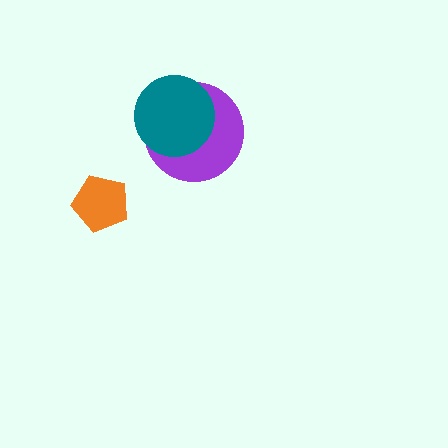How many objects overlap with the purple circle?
1 object overlaps with the purple circle.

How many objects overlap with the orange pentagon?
0 objects overlap with the orange pentagon.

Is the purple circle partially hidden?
Yes, it is partially covered by another shape.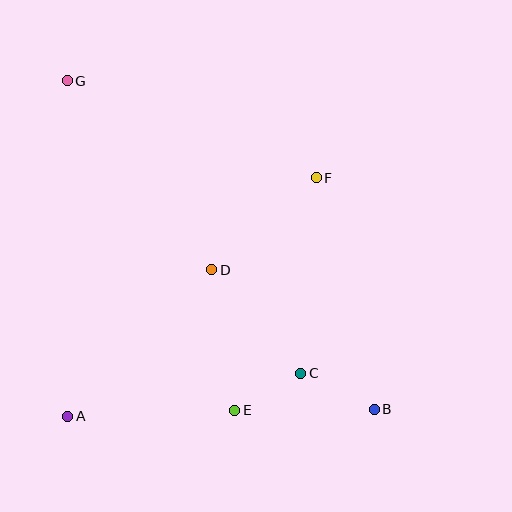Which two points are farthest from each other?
Points B and G are farthest from each other.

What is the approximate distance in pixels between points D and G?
The distance between D and G is approximately 238 pixels.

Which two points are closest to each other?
Points C and E are closest to each other.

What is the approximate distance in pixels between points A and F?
The distance between A and F is approximately 344 pixels.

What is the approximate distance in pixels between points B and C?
The distance between B and C is approximately 82 pixels.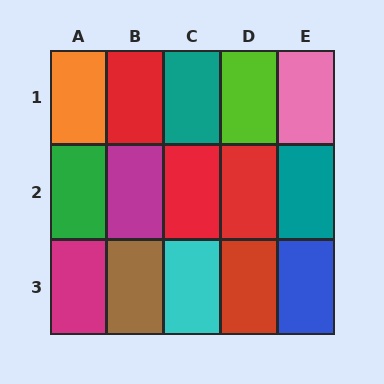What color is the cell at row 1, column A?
Orange.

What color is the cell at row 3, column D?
Red.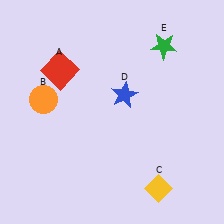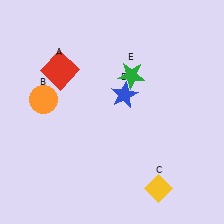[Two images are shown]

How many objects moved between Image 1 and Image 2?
1 object moved between the two images.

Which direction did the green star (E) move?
The green star (E) moved left.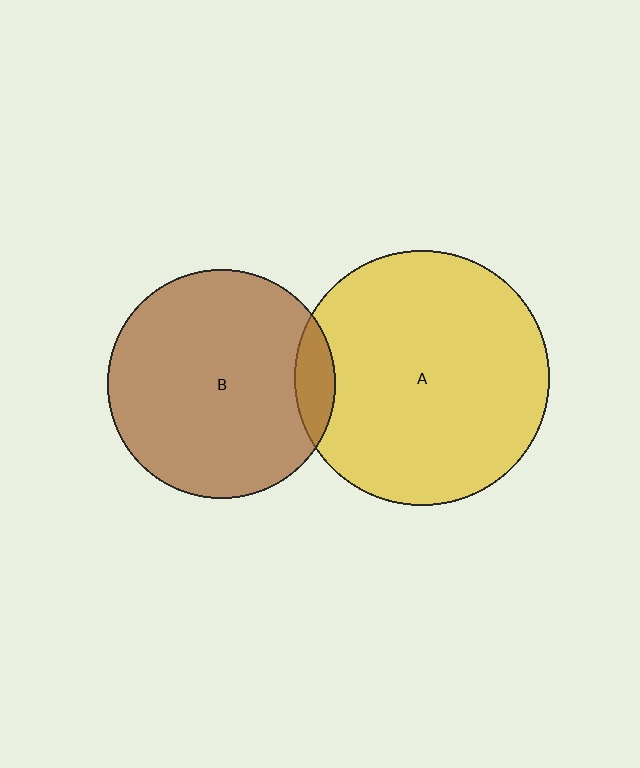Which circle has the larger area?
Circle A (yellow).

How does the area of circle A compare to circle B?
Approximately 1.2 times.